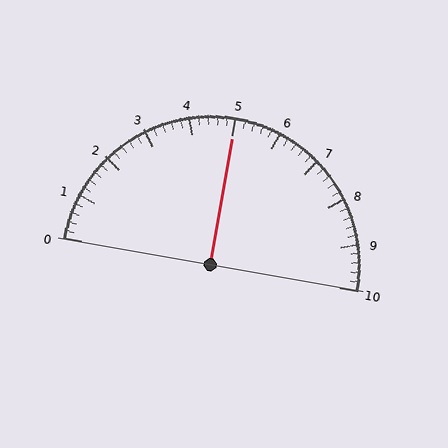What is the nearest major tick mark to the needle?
The nearest major tick mark is 5.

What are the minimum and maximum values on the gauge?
The gauge ranges from 0 to 10.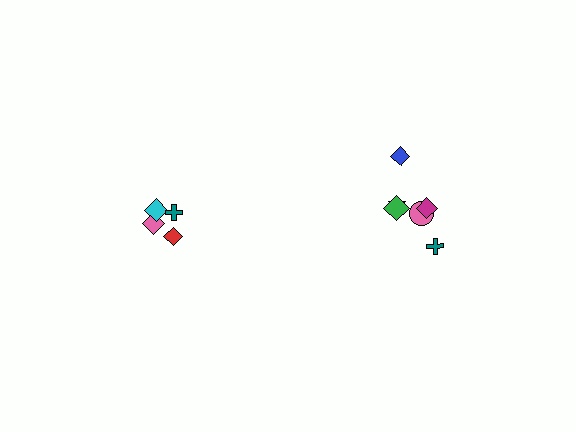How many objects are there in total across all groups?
There are 10 objects.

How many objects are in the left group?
There are 4 objects.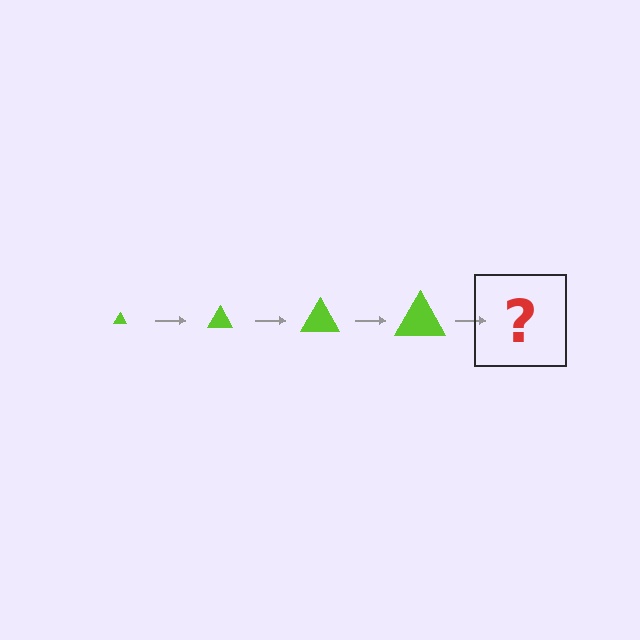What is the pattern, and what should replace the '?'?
The pattern is that the triangle gets progressively larger each step. The '?' should be a lime triangle, larger than the previous one.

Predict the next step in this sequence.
The next step is a lime triangle, larger than the previous one.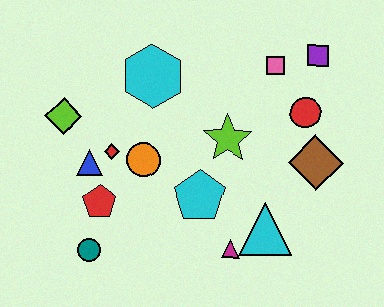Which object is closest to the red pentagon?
The blue triangle is closest to the red pentagon.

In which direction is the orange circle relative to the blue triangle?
The orange circle is to the right of the blue triangle.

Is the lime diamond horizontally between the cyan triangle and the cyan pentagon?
No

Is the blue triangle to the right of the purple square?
No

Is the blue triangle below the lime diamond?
Yes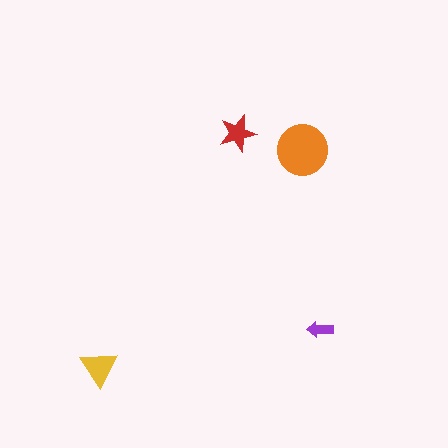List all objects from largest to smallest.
The orange circle, the yellow triangle, the red star, the purple arrow.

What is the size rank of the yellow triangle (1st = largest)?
2nd.